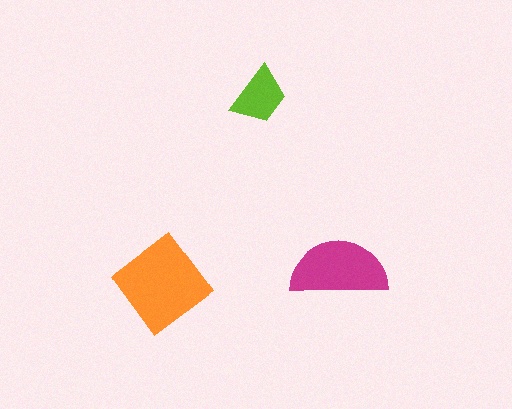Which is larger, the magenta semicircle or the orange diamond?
The orange diamond.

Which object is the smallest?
The lime trapezoid.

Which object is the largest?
The orange diamond.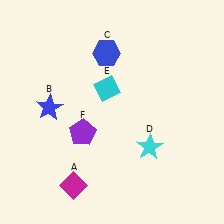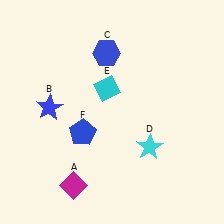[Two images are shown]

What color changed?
The pentagon (F) changed from purple in Image 1 to blue in Image 2.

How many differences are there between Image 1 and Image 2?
There is 1 difference between the two images.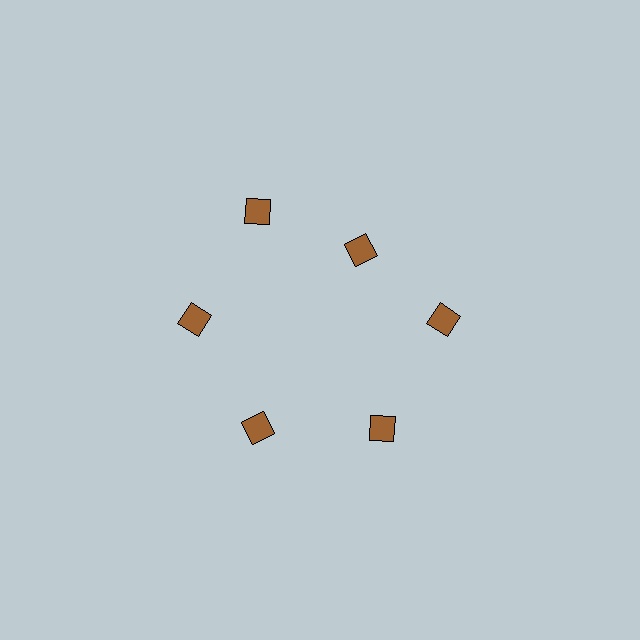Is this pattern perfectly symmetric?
No. The 6 brown diamonds are arranged in a ring, but one element near the 1 o'clock position is pulled inward toward the center, breaking the 6-fold rotational symmetry.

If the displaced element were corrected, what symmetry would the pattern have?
It would have 6-fold rotational symmetry — the pattern would map onto itself every 60 degrees.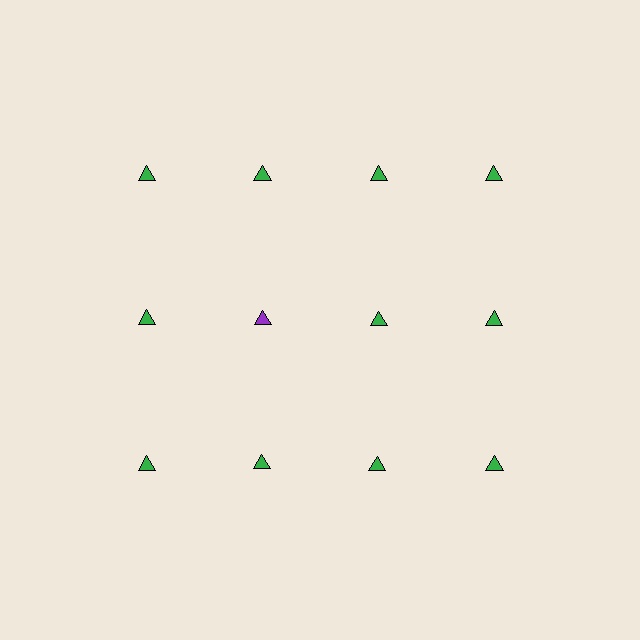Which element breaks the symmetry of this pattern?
The purple triangle in the second row, second from left column breaks the symmetry. All other shapes are green triangles.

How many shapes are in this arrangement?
There are 12 shapes arranged in a grid pattern.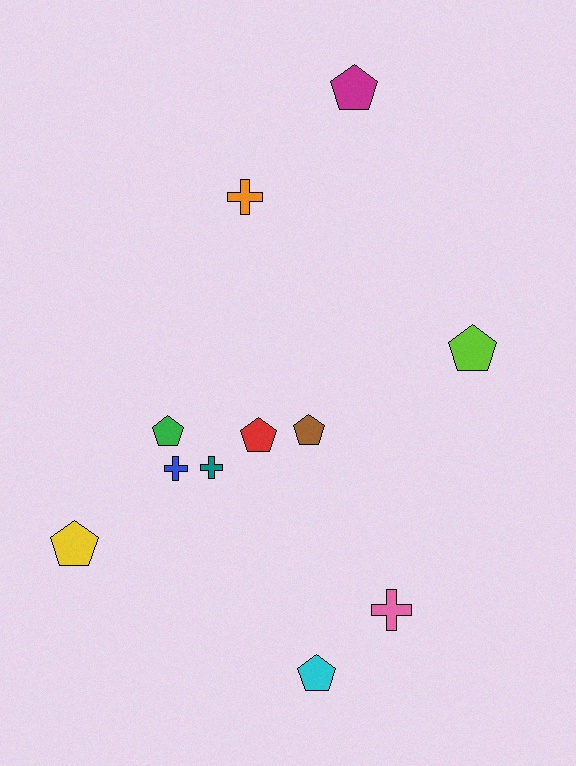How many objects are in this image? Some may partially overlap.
There are 11 objects.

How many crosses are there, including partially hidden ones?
There are 4 crosses.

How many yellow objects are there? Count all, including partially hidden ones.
There is 1 yellow object.